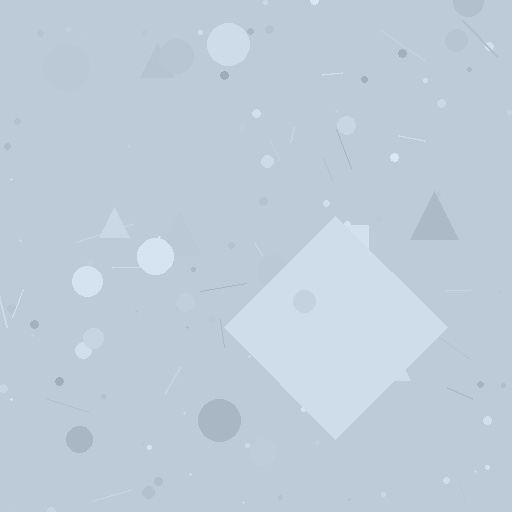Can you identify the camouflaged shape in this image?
The camouflaged shape is a diamond.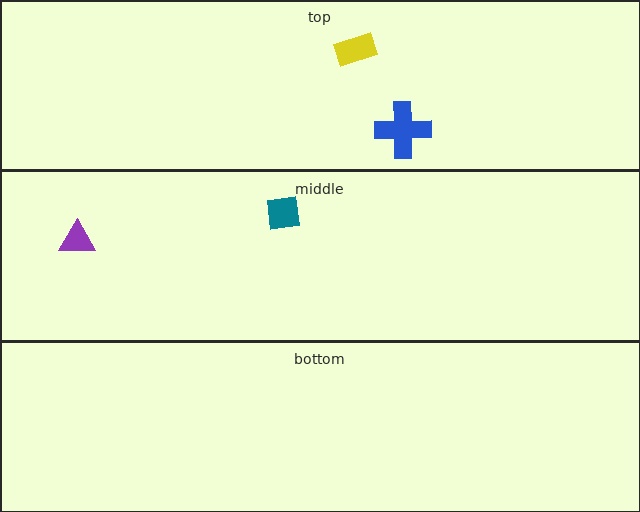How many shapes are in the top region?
2.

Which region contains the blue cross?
The top region.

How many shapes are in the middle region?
2.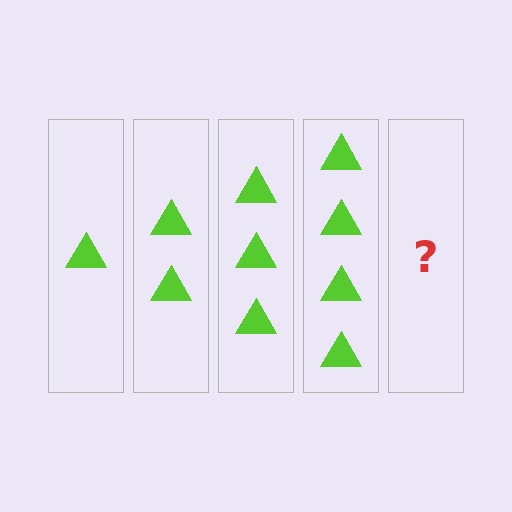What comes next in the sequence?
The next element should be 5 triangles.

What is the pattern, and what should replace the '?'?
The pattern is that each step adds one more triangle. The '?' should be 5 triangles.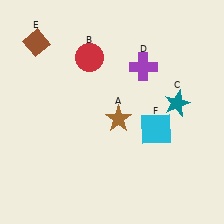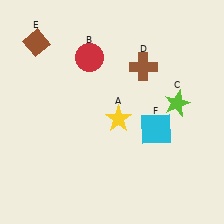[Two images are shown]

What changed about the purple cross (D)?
In Image 1, D is purple. In Image 2, it changed to brown.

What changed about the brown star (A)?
In Image 1, A is brown. In Image 2, it changed to yellow.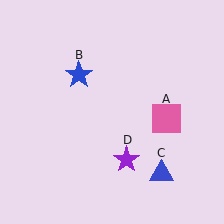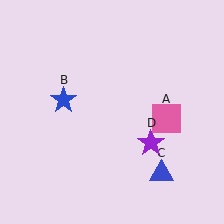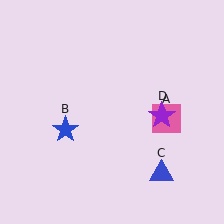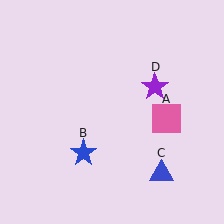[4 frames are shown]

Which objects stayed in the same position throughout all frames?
Pink square (object A) and blue triangle (object C) remained stationary.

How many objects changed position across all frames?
2 objects changed position: blue star (object B), purple star (object D).